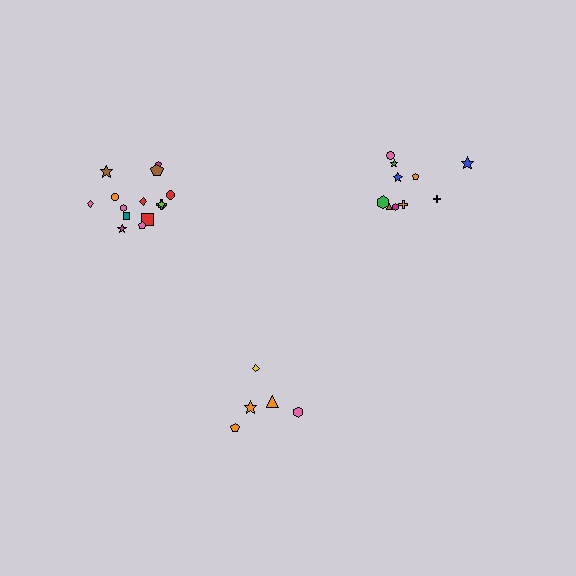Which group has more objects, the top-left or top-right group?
The top-left group.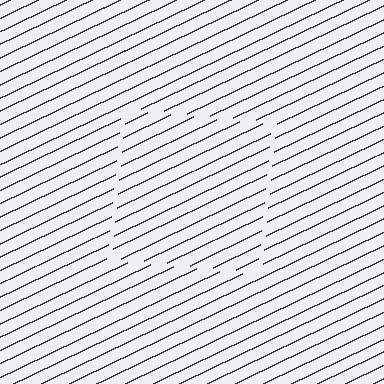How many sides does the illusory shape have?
4 sides — the line-ends trace a square.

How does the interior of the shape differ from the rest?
The interior of the shape contains the same grating, shifted by half a period — the contour is defined by the phase discontinuity where line-ends from the inner and outer gratings abut.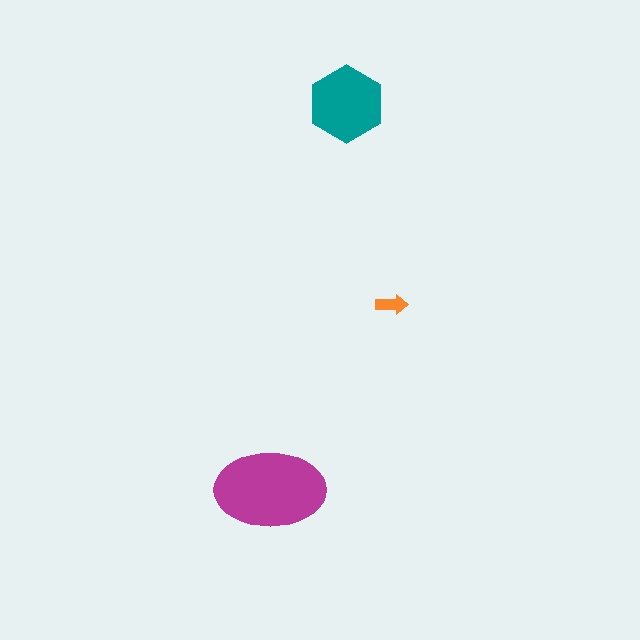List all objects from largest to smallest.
The magenta ellipse, the teal hexagon, the orange arrow.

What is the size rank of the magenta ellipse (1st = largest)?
1st.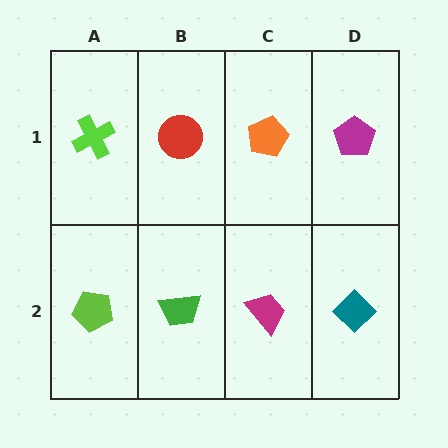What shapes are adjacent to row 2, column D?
A magenta pentagon (row 1, column D), a magenta trapezoid (row 2, column C).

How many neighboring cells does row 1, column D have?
2.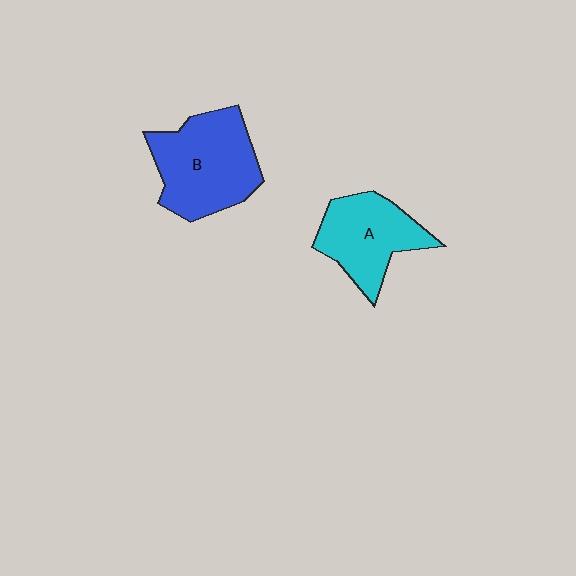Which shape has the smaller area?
Shape A (cyan).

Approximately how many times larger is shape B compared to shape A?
Approximately 1.3 times.